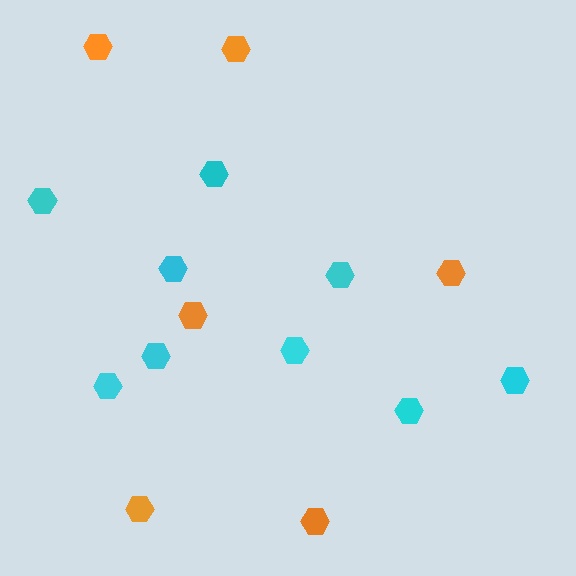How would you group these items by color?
There are 2 groups: one group of cyan hexagons (9) and one group of orange hexagons (6).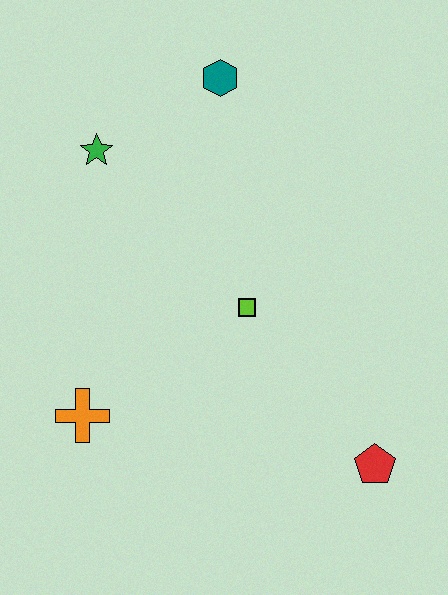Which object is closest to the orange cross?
The lime square is closest to the orange cross.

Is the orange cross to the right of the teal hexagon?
No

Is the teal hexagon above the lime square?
Yes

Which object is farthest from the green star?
The red pentagon is farthest from the green star.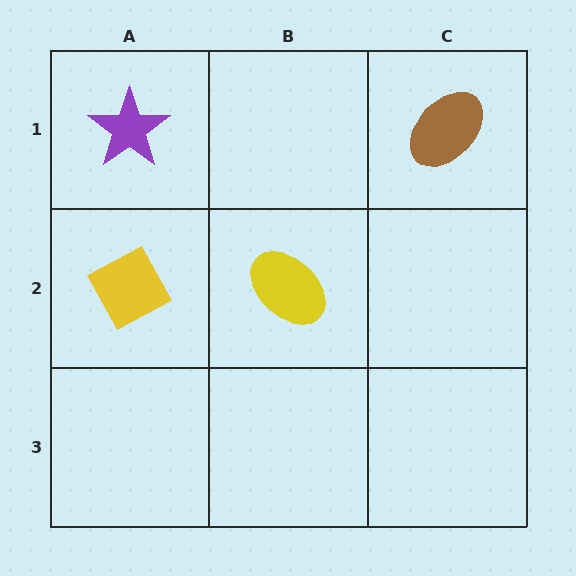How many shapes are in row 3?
0 shapes.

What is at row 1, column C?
A brown ellipse.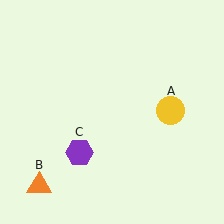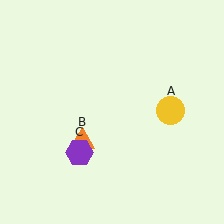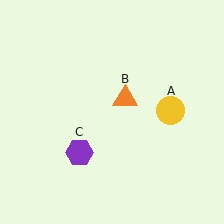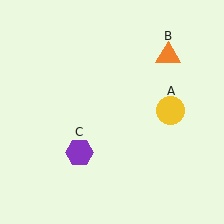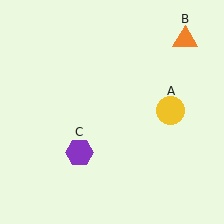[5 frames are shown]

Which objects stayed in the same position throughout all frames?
Yellow circle (object A) and purple hexagon (object C) remained stationary.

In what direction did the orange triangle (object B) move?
The orange triangle (object B) moved up and to the right.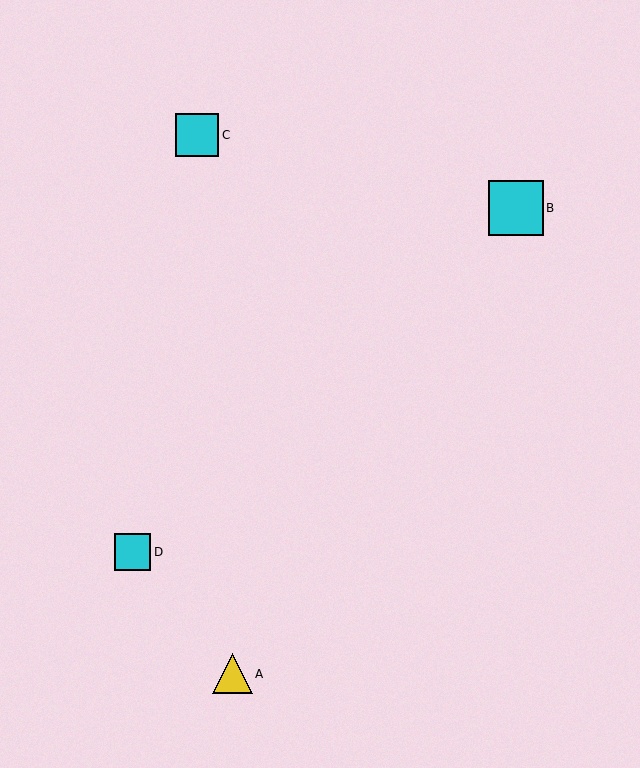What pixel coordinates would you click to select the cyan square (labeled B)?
Click at (516, 208) to select the cyan square B.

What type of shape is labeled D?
Shape D is a cyan square.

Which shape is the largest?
The cyan square (labeled B) is the largest.